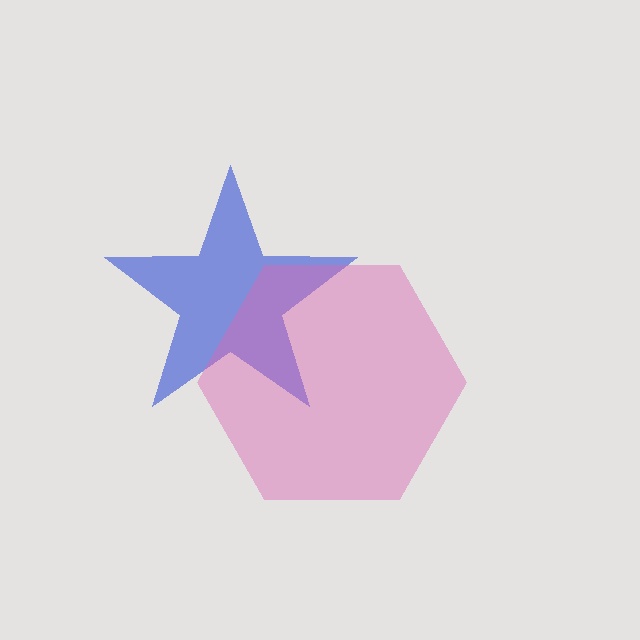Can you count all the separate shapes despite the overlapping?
Yes, there are 2 separate shapes.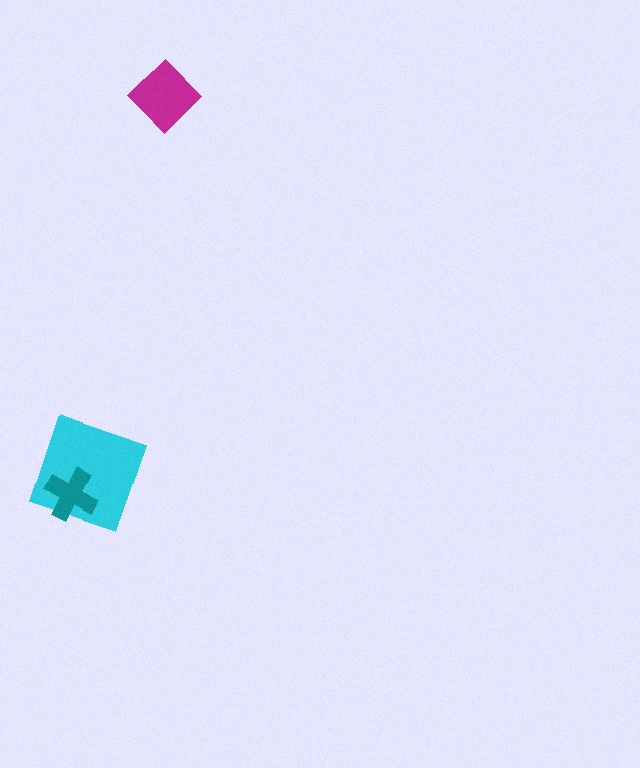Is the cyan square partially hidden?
Yes, it is partially covered by another shape.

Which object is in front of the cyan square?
The teal cross is in front of the cyan square.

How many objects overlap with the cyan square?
1 object overlaps with the cyan square.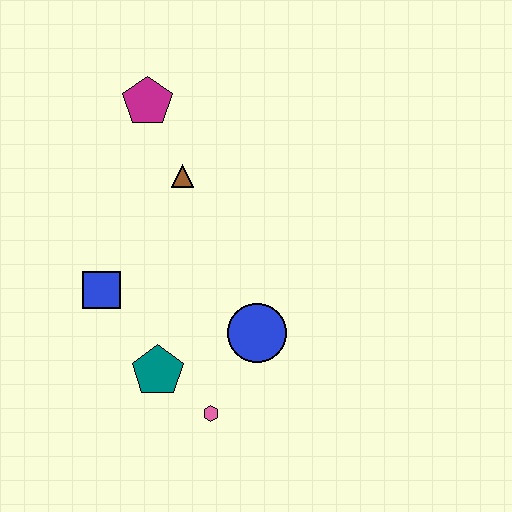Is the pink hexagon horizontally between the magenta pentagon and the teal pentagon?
No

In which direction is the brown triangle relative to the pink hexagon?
The brown triangle is above the pink hexagon.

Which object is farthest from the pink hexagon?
The magenta pentagon is farthest from the pink hexagon.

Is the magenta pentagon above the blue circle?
Yes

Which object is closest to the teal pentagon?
The pink hexagon is closest to the teal pentagon.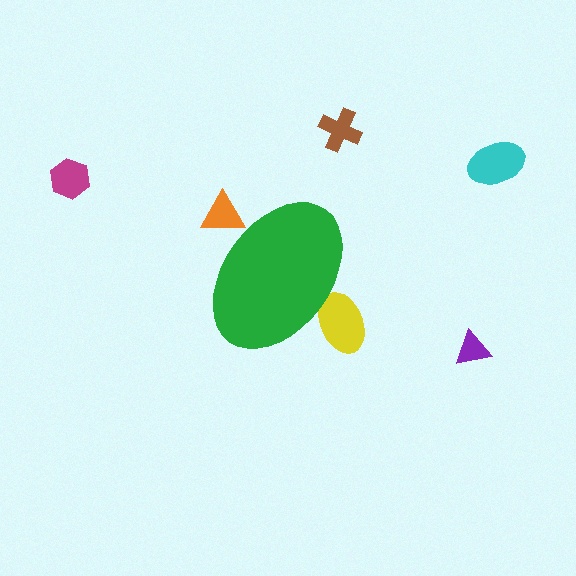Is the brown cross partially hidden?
No, the brown cross is fully visible.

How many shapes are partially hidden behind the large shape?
2 shapes are partially hidden.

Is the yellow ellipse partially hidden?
Yes, the yellow ellipse is partially hidden behind the green ellipse.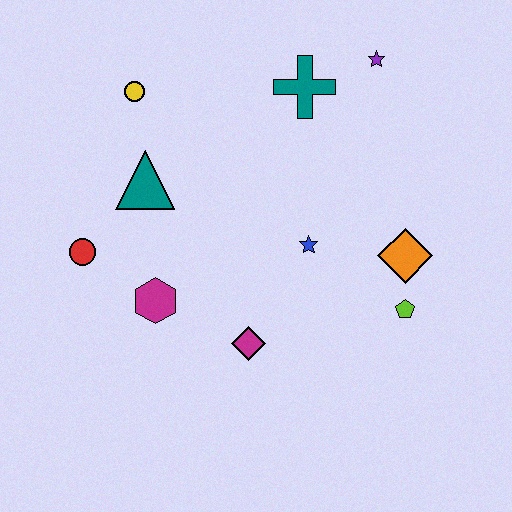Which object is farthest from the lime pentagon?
The yellow circle is farthest from the lime pentagon.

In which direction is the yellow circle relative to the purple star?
The yellow circle is to the left of the purple star.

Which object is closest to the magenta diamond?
The magenta hexagon is closest to the magenta diamond.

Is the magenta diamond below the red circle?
Yes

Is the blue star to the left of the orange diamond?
Yes